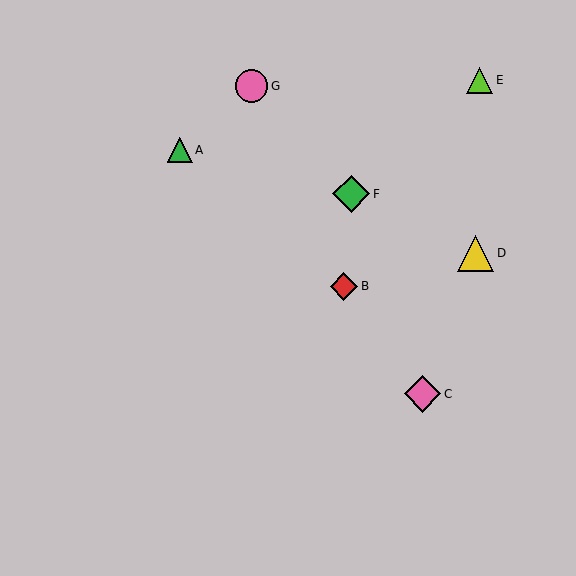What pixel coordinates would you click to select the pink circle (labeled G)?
Click at (252, 86) to select the pink circle G.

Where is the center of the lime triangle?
The center of the lime triangle is at (479, 80).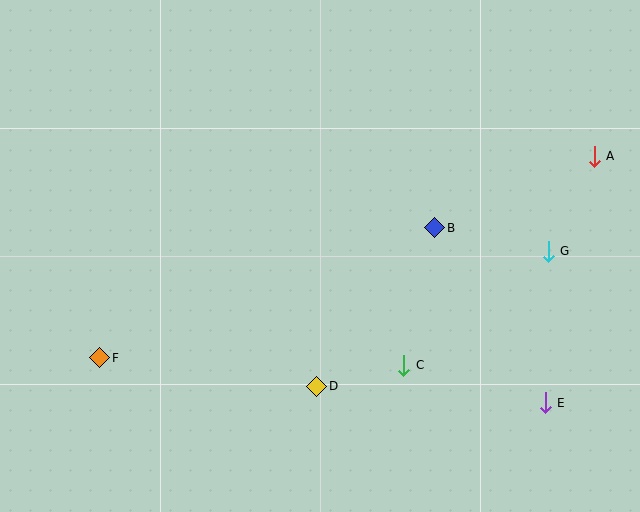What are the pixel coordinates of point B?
Point B is at (435, 228).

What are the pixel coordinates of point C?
Point C is at (404, 365).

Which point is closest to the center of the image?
Point B at (435, 228) is closest to the center.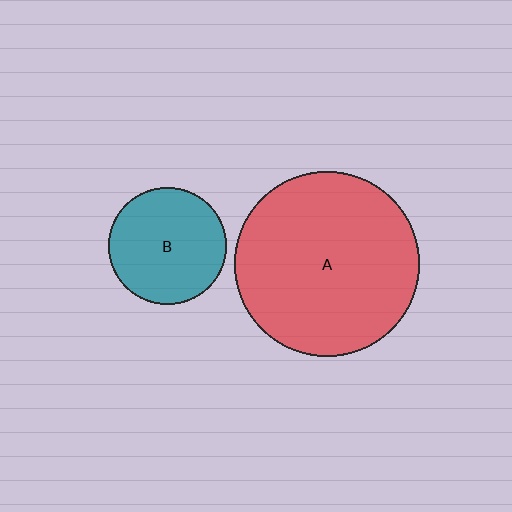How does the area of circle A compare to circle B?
Approximately 2.5 times.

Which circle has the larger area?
Circle A (red).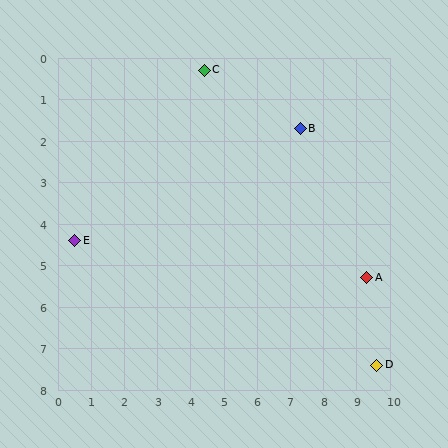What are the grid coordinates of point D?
Point D is at approximately (9.6, 7.4).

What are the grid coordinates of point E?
Point E is at approximately (0.5, 4.4).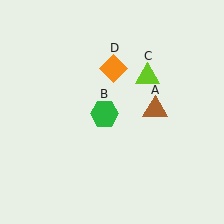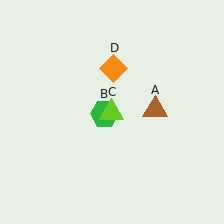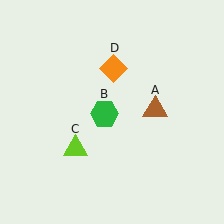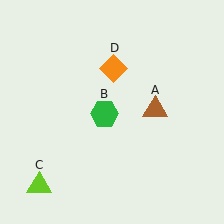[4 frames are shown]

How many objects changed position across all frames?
1 object changed position: lime triangle (object C).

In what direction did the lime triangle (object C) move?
The lime triangle (object C) moved down and to the left.